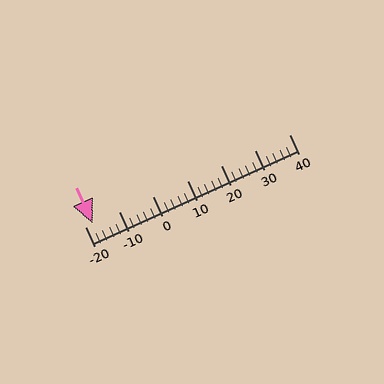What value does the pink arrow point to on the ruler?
The pink arrow points to approximately -18.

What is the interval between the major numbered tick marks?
The major tick marks are spaced 10 units apart.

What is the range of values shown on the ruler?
The ruler shows values from -20 to 40.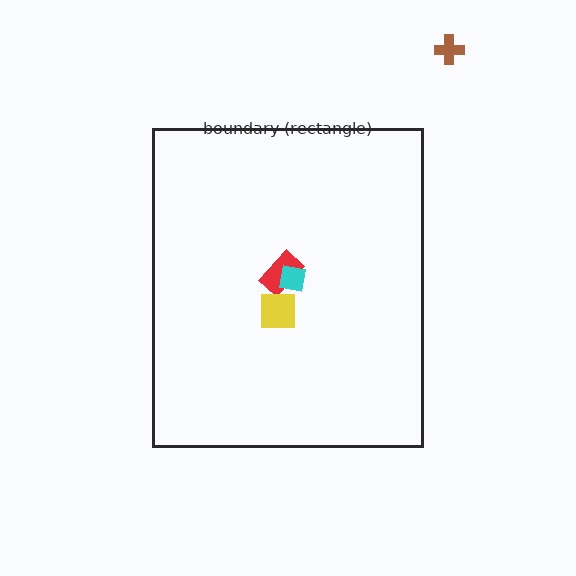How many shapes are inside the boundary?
3 inside, 1 outside.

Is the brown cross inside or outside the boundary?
Outside.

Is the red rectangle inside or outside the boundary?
Inside.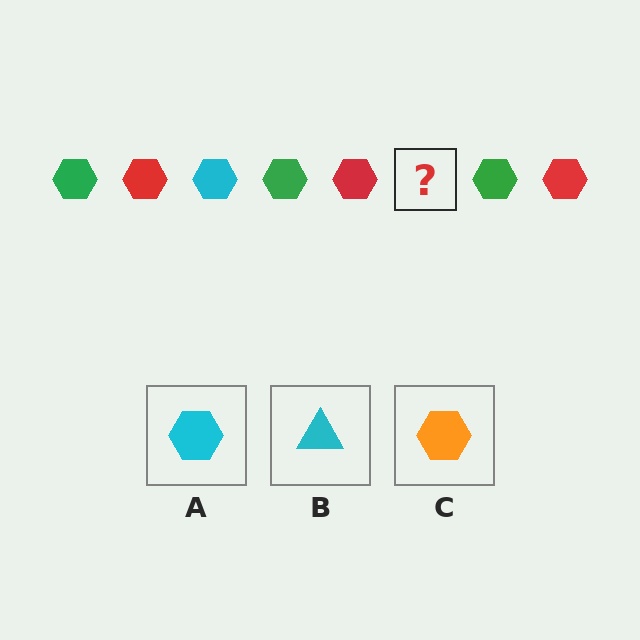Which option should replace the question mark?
Option A.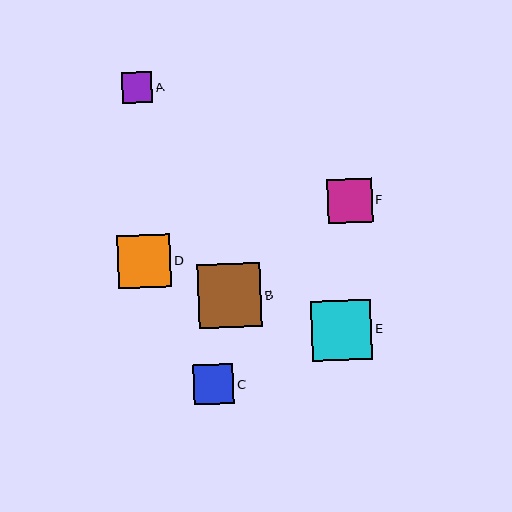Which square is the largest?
Square B is the largest with a size of approximately 63 pixels.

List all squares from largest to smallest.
From largest to smallest: B, E, D, F, C, A.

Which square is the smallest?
Square A is the smallest with a size of approximately 31 pixels.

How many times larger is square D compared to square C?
Square D is approximately 1.3 times the size of square C.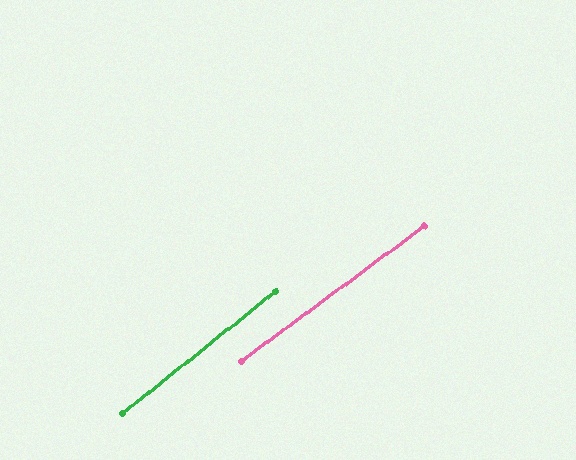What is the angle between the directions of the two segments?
Approximately 2 degrees.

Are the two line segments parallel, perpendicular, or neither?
Parallel — their directions differ by only 1.9°.